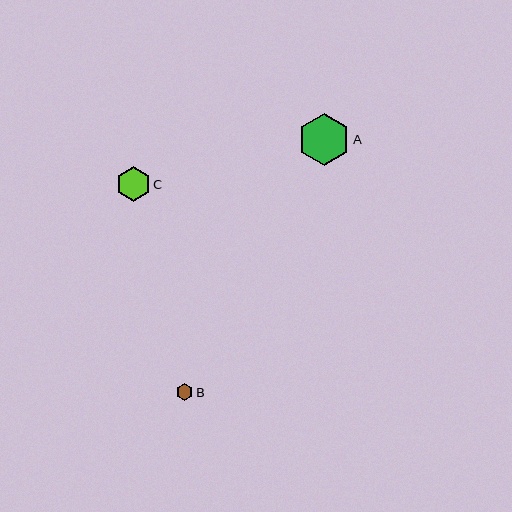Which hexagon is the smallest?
Hexagon B is the smallest with a size of approximately 16 pixels.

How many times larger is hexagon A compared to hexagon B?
Hexagon A is approximately 3.2 times the size of hexagon B.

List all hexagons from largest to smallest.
From largest to smallest: A, C, B.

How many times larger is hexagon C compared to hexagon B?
Hexagon C is approximately 2.1 times the size of hexagon B.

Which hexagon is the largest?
Hexagon A is the largest with a size of approximately 52 pixels.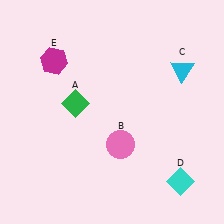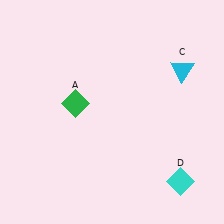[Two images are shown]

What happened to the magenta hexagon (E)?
The magenta hexagon (E) was removed in Image 2. It was in the top-left area of Image 1.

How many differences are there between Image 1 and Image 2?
There are 2 differences between the two images.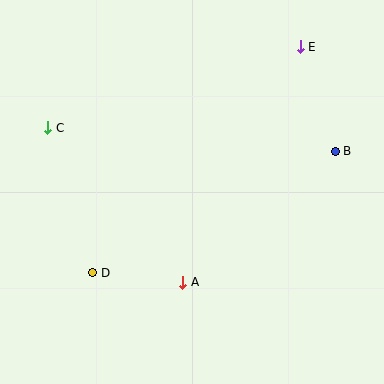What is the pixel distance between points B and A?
The distance between B and A is 201 pixels.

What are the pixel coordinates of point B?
Point B is at (335, 151).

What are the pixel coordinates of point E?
Point E is at (300, 47).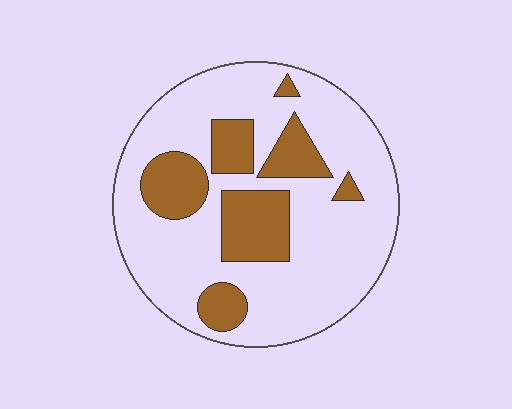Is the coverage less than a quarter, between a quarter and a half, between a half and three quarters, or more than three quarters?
Between a quarter and a half.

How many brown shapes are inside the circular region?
7.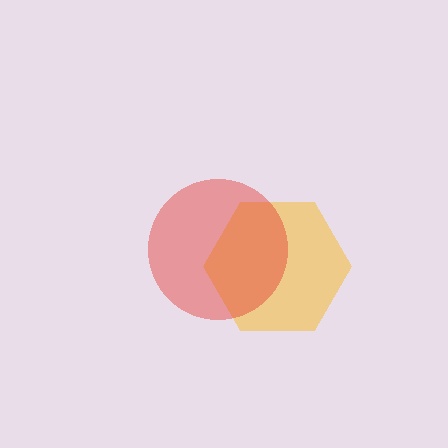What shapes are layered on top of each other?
The layered shapes are: a yellow hexagon, a red circle.